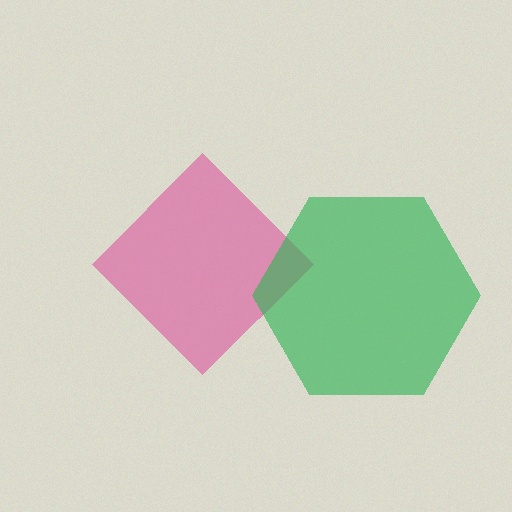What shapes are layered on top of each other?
The layered shapes are: a pink diamond, a green hexagon.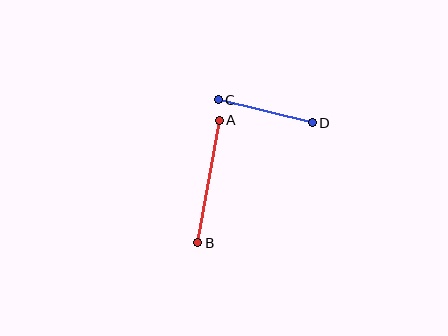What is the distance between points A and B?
The distance is approximately 125 pixels.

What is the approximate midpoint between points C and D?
The midpoint is at approximately (265, 111) pixels.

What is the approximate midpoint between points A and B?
The midpoint is at approximately (209, 182) pixels.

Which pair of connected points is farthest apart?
Points A and B are farthest apart.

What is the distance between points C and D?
The distance is approximately 96 pixels.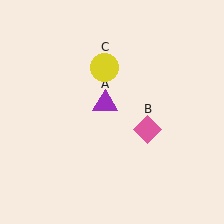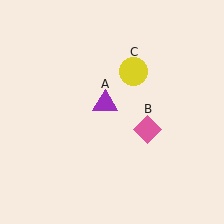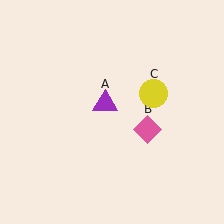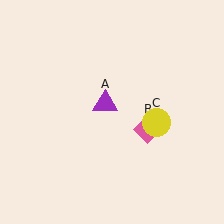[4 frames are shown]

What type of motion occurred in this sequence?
The yellow circle (object C) rotated clockwise around the center of the scene.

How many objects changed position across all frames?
1 object changed position: yellow circle (object C).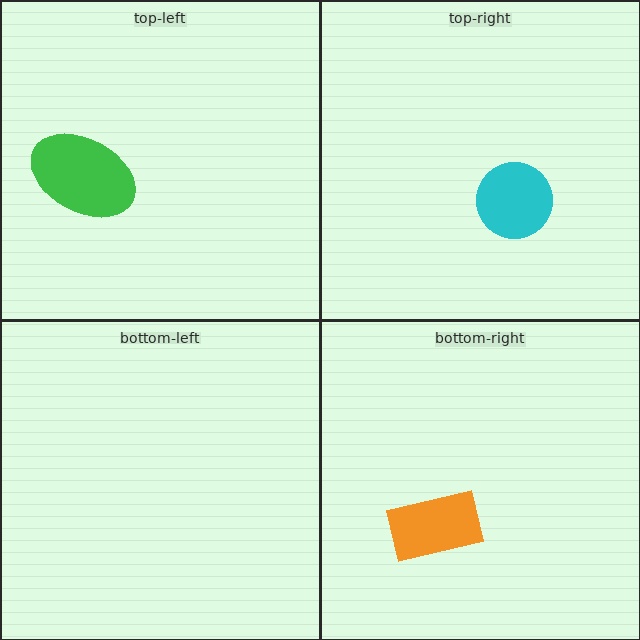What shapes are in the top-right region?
The cyan circle.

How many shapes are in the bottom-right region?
1.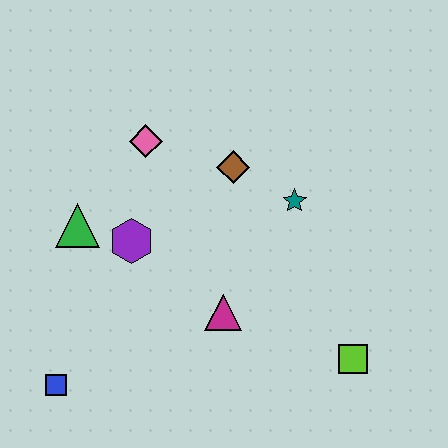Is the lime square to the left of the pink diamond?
No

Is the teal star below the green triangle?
No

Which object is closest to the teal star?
The brown diamond is closest to the teal star.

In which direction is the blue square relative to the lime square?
The blue square is to the left of the lime square.